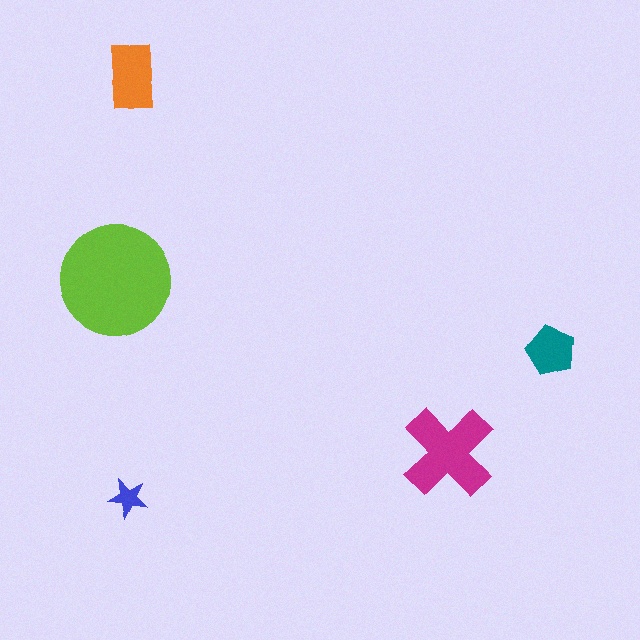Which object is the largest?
The lime circle.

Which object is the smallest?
The blue star.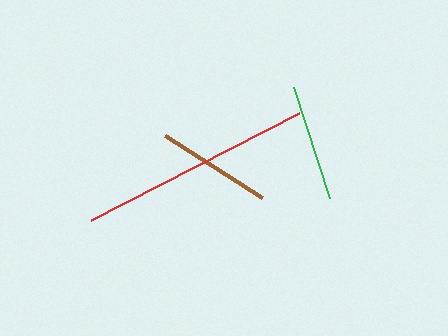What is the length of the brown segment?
The brown segment is approximately 115 pixels long.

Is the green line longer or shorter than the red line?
The red line is longer than the green line.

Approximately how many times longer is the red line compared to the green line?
The red line is approximately 2.0 times the length of the green line.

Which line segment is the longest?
The red line is the longest at approximately 233 pixels.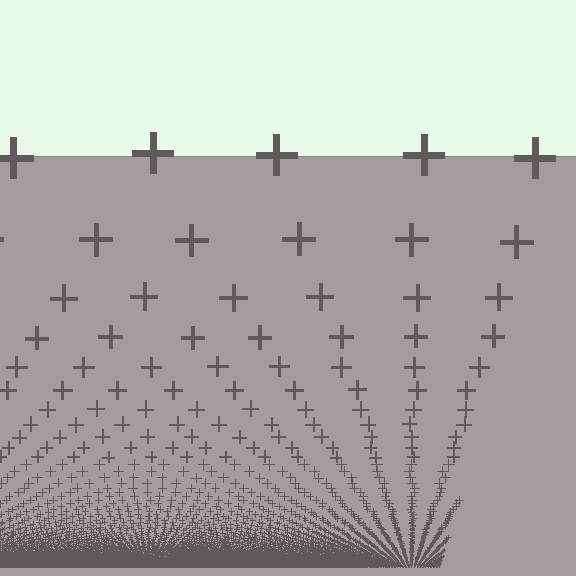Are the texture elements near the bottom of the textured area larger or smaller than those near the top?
Smaller. The gradient is inverted — elements near the bottom are smaller and denser.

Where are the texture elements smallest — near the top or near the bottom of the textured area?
Near the bottom.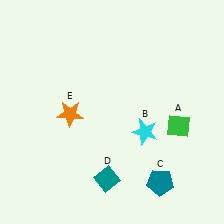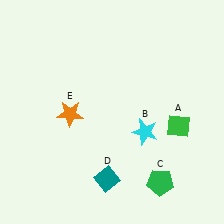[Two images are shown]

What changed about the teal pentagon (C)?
In Image 1, C is teal. In Image 2, it changed to green.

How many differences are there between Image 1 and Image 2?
There is 1 difference between the two images.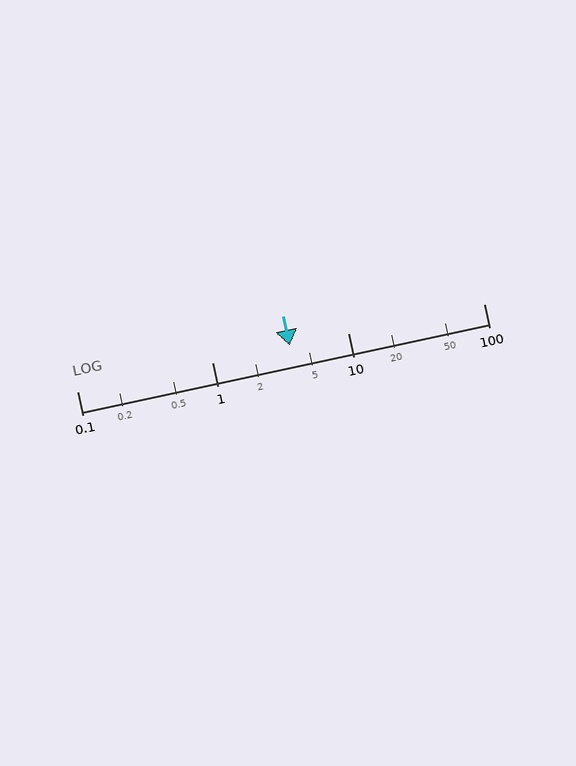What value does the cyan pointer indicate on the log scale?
The pointer indicates approximately 3.7.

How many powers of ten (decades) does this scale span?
The scale spans 3 decades, from 0.1 to 100.